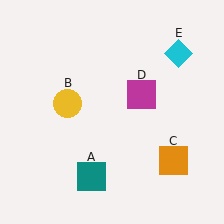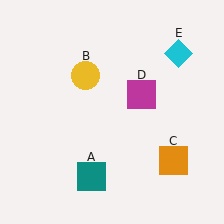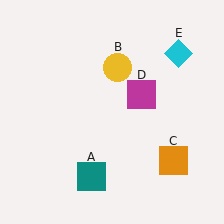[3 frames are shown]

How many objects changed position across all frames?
1 object changed position: yellow circle (object B).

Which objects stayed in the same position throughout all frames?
Teal square (object A) and orange square (object C) and magenta square (object D) and cyan diamond (object E) remained stationary.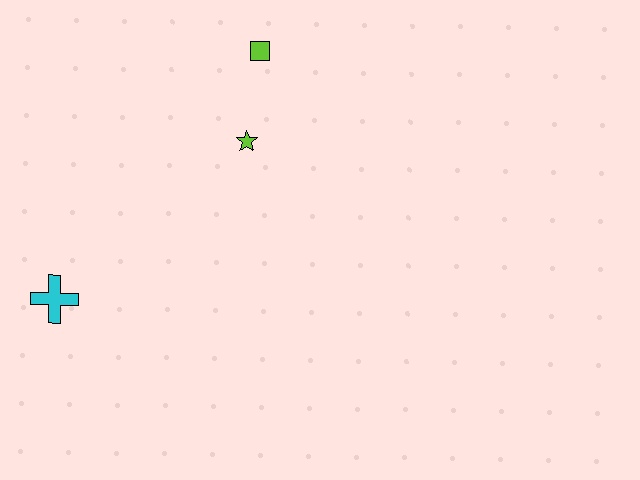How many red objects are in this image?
There are no red objects.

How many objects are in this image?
There are 3 objects.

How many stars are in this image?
There is 1 star.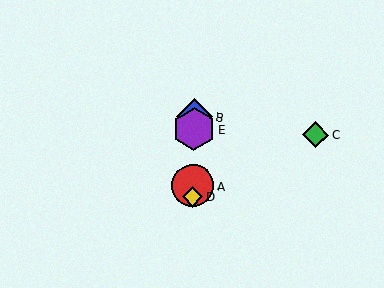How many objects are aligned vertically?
4 objects (A, B, D, E) are aligned vertically.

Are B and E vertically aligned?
Yes, both are at x≈194.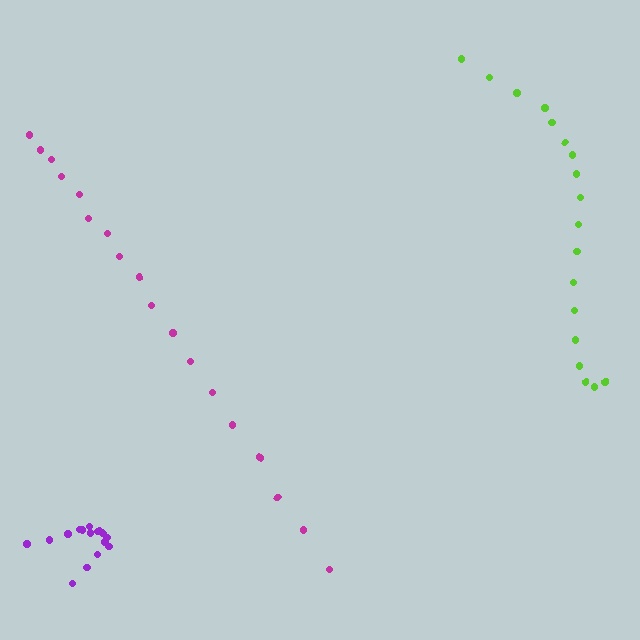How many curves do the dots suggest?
There are 3 distinct paths.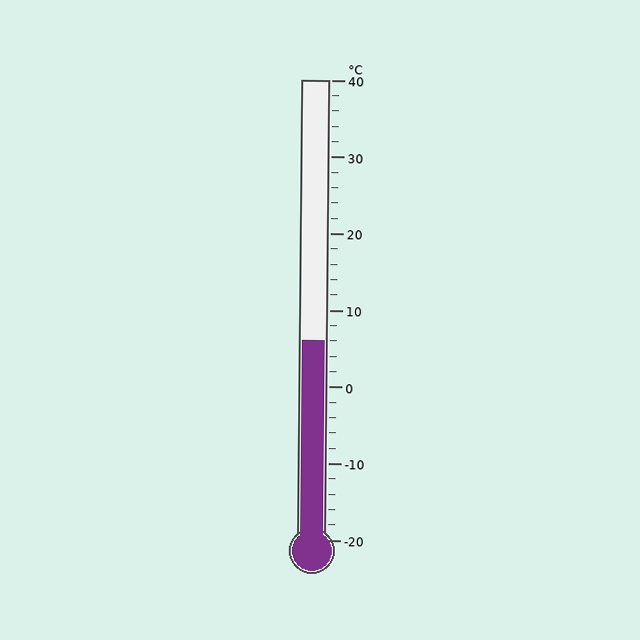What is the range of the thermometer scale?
The thermometer scale ranges from -20°C to 40°C.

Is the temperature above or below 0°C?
The temperature is above 0°C.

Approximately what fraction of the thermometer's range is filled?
The thermometer is filled to approximately 45% of its range.